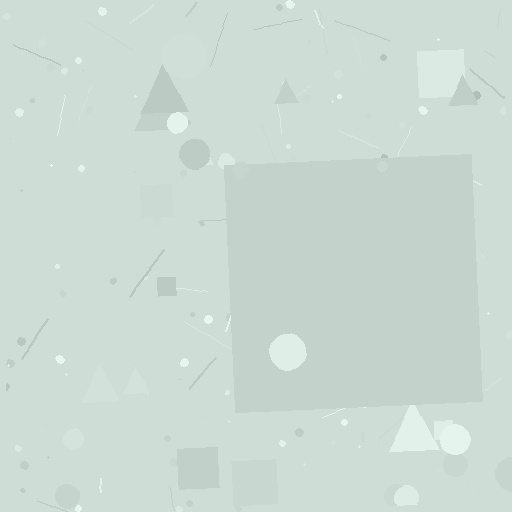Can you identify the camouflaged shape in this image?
The camouflaged shape is a square.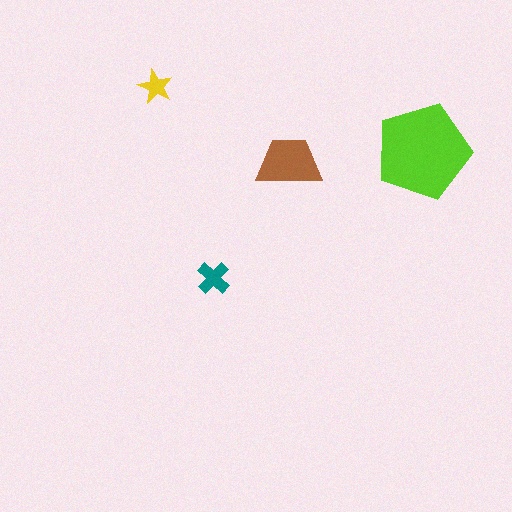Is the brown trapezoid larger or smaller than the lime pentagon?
Smaller.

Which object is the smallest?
The yellow star.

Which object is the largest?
The lime pentagon.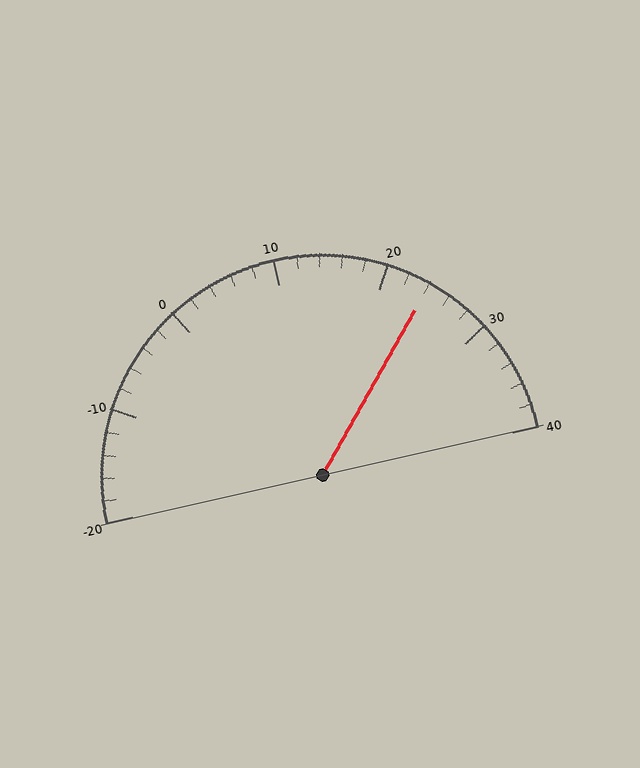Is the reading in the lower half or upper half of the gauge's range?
The reading is in the upper half of the range (-20 to 40).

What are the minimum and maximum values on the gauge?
The gauge ranges from -20 to 40.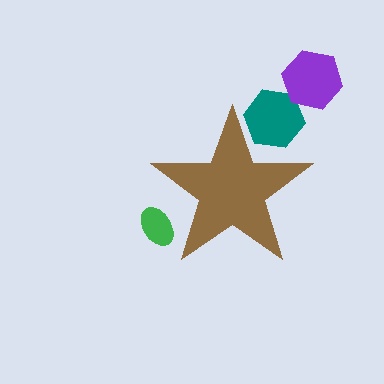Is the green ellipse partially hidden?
Yes, the green ellipse is partially hidden behind the brown star.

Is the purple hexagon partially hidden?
No, the purple hexagon is fully visible.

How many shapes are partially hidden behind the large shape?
2 shapes are partially hidden.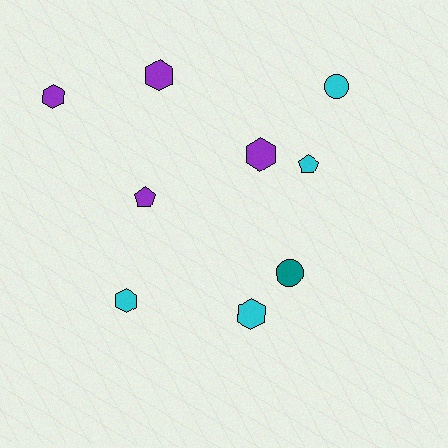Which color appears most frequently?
Purple, with 4 objects.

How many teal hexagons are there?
There are no teal hexagons.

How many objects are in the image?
There are 9 objects.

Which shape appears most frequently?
Hexagon, with 5 objects.